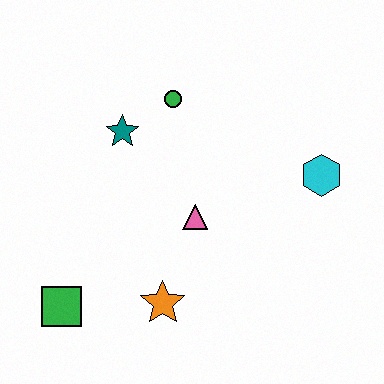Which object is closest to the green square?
The orange star is closest to the green square.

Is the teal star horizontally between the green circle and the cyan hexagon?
No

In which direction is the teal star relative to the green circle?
The teal star is to the left of the green circle.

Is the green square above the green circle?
No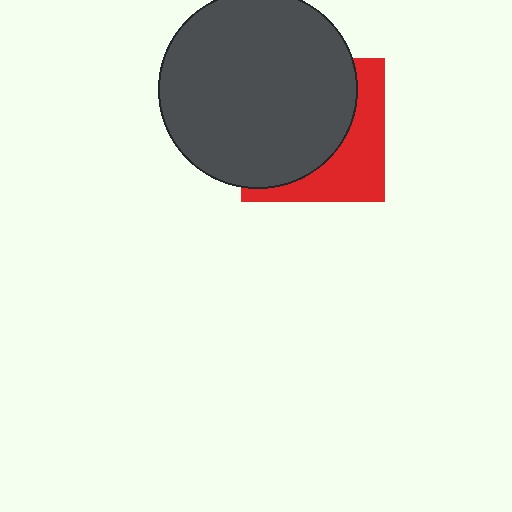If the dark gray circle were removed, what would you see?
You would see the complete red square.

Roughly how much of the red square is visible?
A small part of it is visible (roughly 37%).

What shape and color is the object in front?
The object in front is a dark gray circle.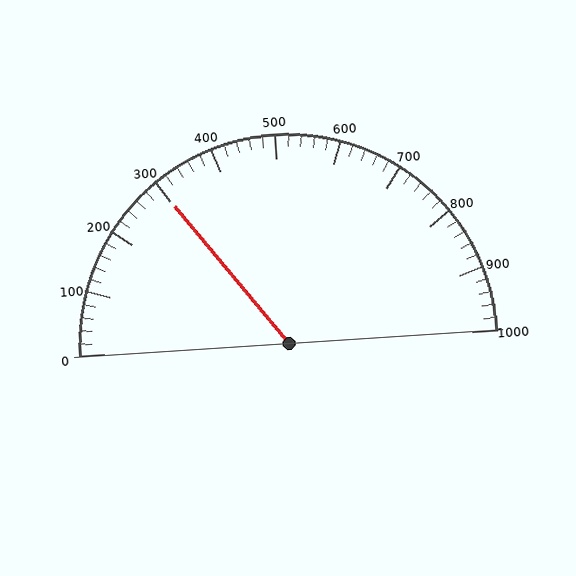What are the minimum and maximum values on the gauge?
The gauge ranges from 0 to 1000.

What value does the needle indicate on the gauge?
The needle indicates approximately 300.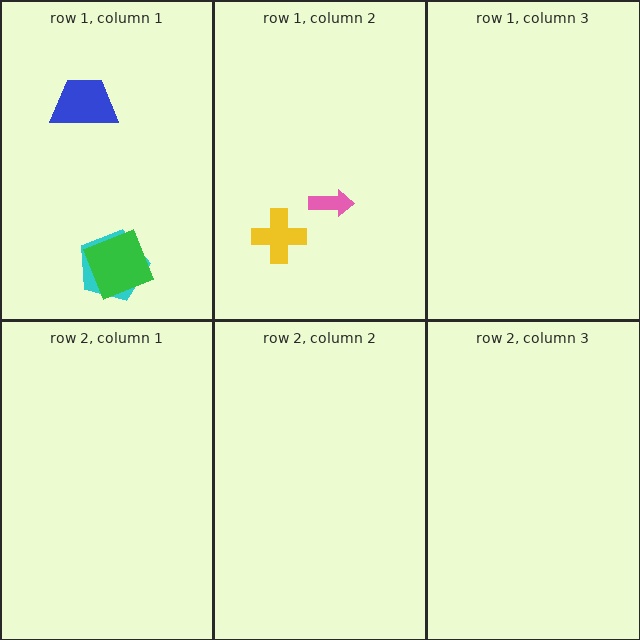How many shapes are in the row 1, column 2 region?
2.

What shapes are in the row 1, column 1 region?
The cyan pentagon, the blue trapezoid, the green square.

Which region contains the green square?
The row 1, column 1 region.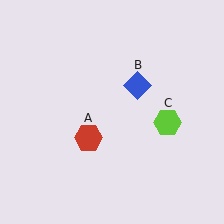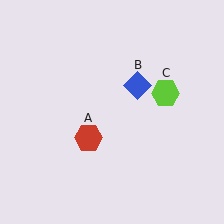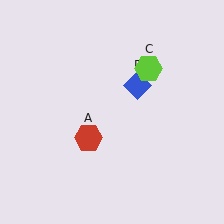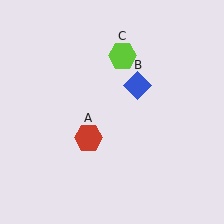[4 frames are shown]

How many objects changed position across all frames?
1 object changed position: lime hexagon (object C).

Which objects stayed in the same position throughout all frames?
Red hexagon (object A) and blue diamond (object B) remained stationary.